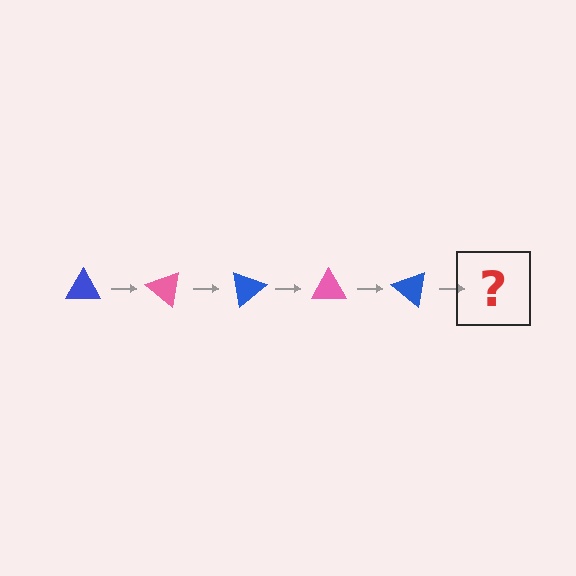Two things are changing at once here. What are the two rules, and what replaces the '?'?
The two rules are that it rotates 40 degrees each step and the color cycles through blue and pink. The '?' should be a pink triangle, rotated 200 degrees from the start.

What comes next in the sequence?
The next element should be a pink triangle, rotated 200 degrees from the start.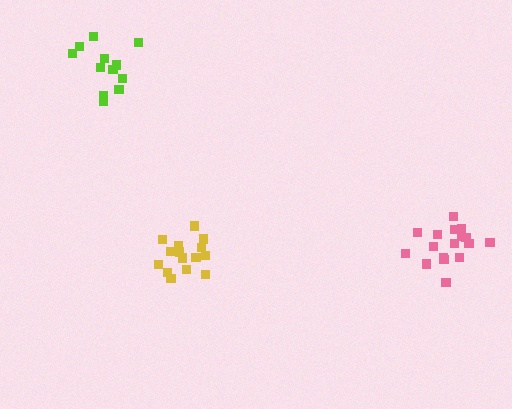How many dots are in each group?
Group 1: 17 dots, Group 2: 15 dots, Group 3: 12 dots (44 total).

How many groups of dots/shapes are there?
There are 3 groups.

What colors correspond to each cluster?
The clusters are colored: pink, yellow, lime.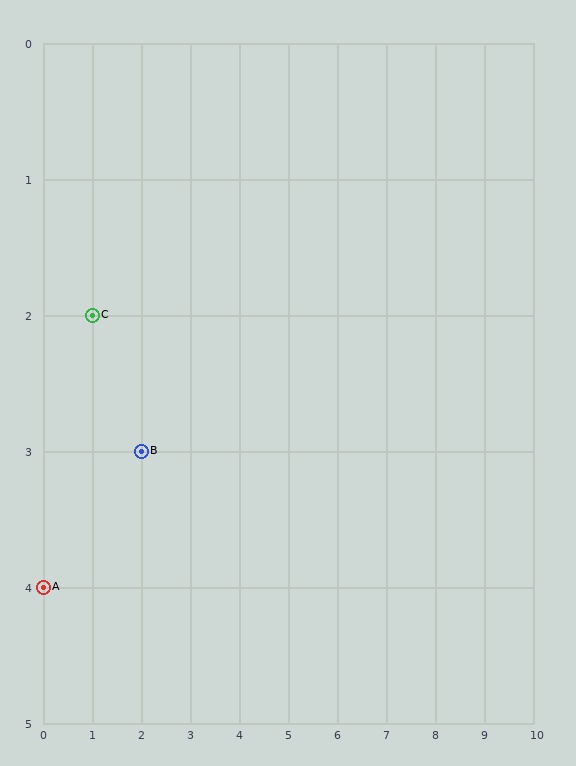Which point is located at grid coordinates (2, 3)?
Point B is at (2, 3).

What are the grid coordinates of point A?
Point A is at grid coordinates (0, 4).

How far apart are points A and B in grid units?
Points A and B are 2 columns and 1 row apart (about 2.2 grid units diagonally).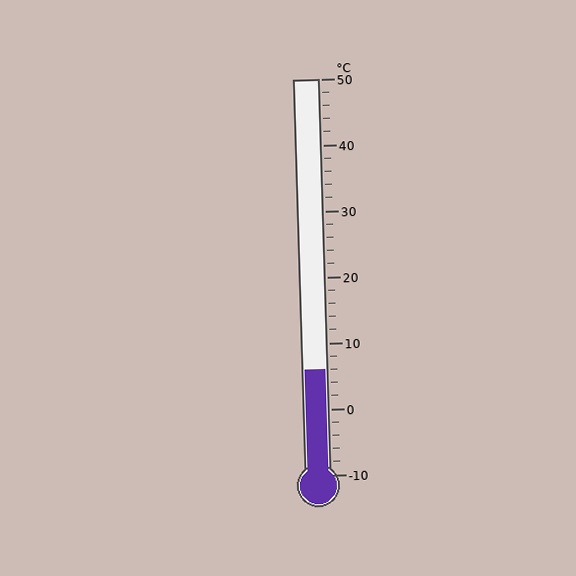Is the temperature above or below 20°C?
The temperature is below 20°C.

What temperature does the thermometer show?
The thermometer shows approximately 6°C.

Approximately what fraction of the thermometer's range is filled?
The thermometer is filled to approximately 25% of its range.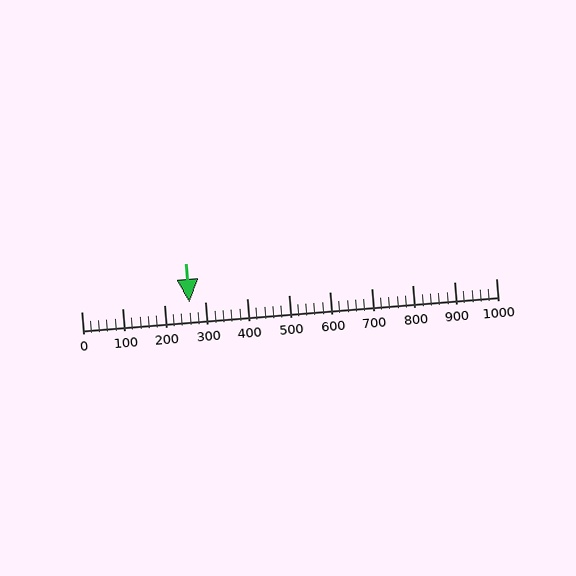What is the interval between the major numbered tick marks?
The major tick marks are spaced 100 units apart.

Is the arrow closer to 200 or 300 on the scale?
The arrow is closer to 300.